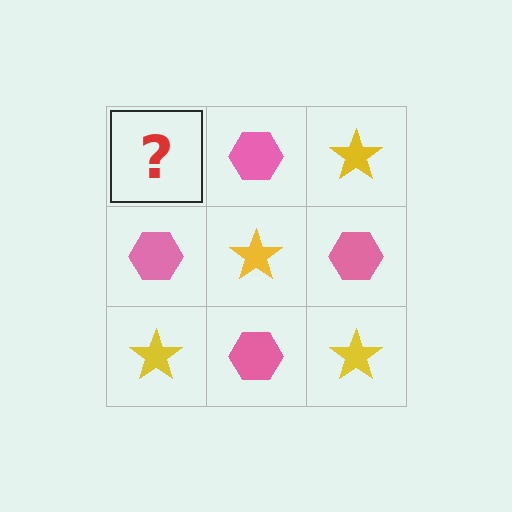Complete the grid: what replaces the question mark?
The question mark should be replaced with a yellow star.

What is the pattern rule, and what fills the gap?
The rule is that it alternates yellow star and pink hexagon in a checkerboard pattern. The gap should be filled with a yellow star.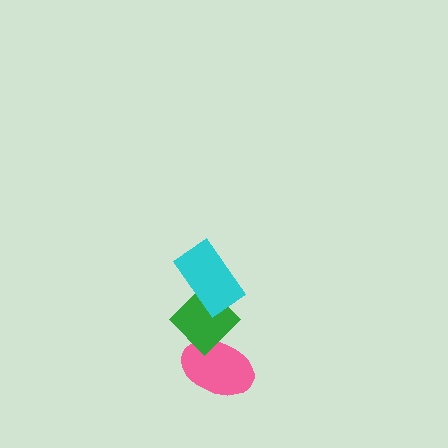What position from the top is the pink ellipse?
The pink ellipse is 3rd from the top.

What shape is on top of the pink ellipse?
The green diamond is on top of the pink ellipse.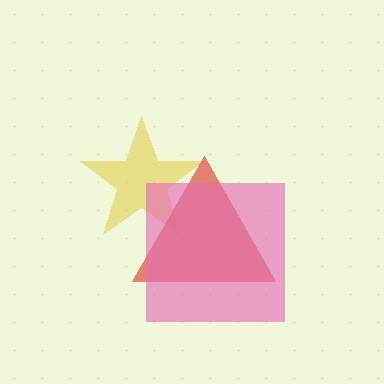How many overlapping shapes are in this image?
There are 3 overlapping shapes in the image.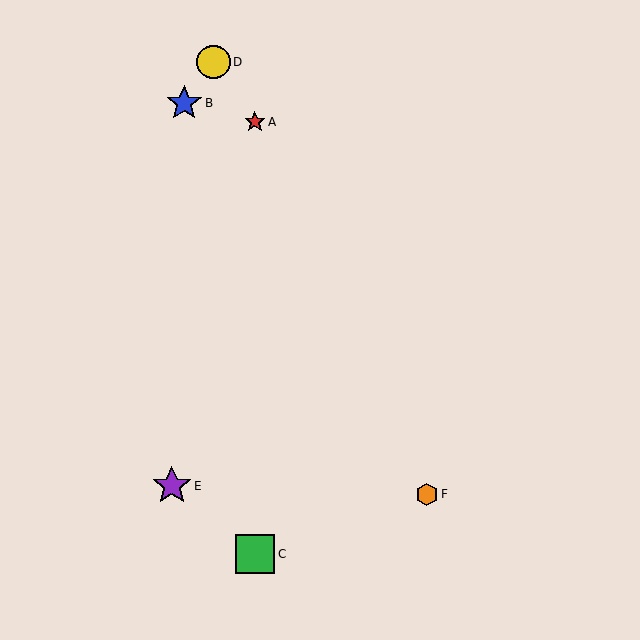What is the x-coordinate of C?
Object C is at x≈255.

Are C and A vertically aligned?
Yes, both are at x≈255.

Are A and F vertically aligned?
No, A is at x≈255 and F is at x≈427.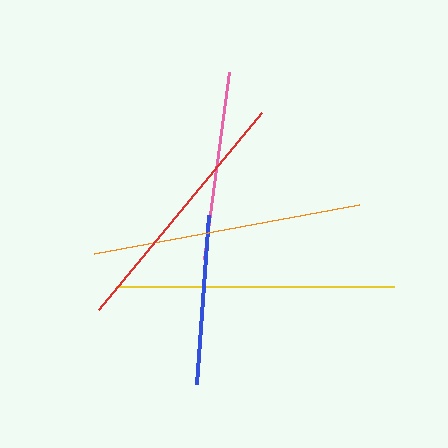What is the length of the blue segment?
The blue segment is approximately 170 pixels long.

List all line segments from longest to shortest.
From longest to shortest: yellow, orange, red, pink, blue.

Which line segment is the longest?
The yellow line is the longest at approximately 278 pixels.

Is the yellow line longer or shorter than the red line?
The yellow line is longer than the red line.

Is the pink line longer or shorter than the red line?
The red line is longer than the pink line.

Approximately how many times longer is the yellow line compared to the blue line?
The yellow line is approximately 1.6 times the length of the blue line.